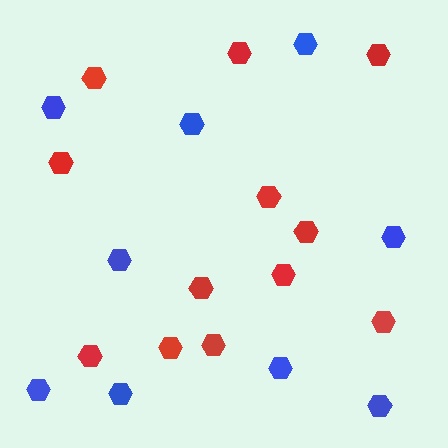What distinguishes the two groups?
There are 2 groups: one group of red hexagons (12) and one group of blue hexagons (9).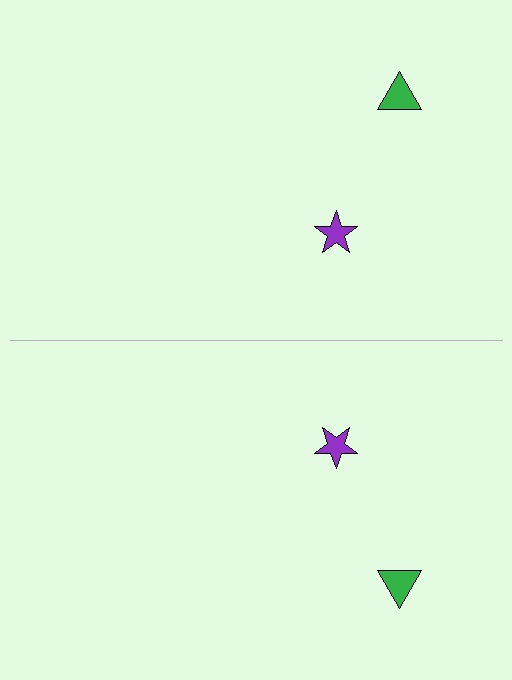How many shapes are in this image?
There are 4 shapes in this image.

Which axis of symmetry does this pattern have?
The pattern has a horizontal axis of symmetry running through the center of the image.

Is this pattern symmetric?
Yes, this pattern has bilateral (reflection) symmetry.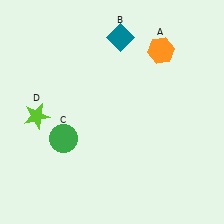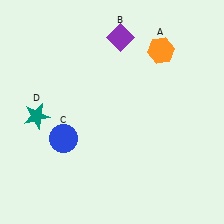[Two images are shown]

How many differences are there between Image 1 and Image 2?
There are 3 differences between the two images.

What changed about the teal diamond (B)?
In Image 1, B is teal. In Image 2, it changed to purple.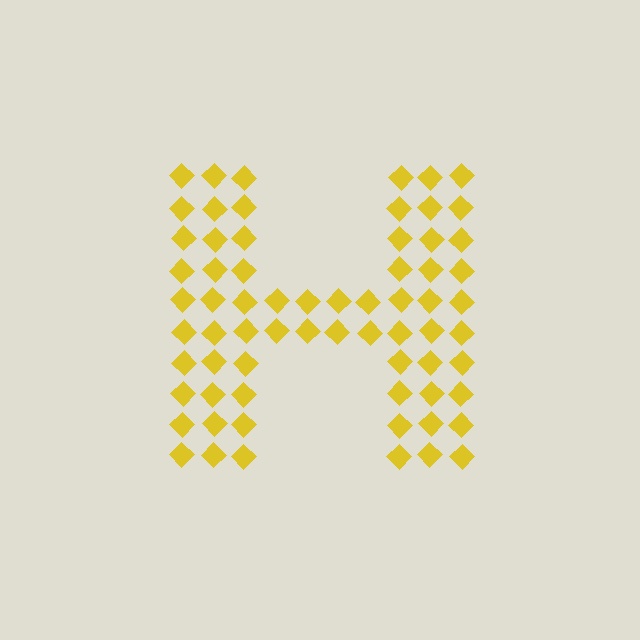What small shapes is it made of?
It is made of small diamonds.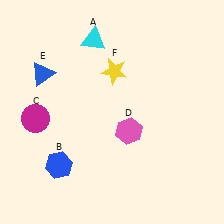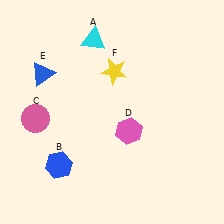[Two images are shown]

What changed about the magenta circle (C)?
In Image 1, C is magenta. In Image 2, it changed to pink.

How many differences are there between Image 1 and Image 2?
There is 1 difference between the two images.